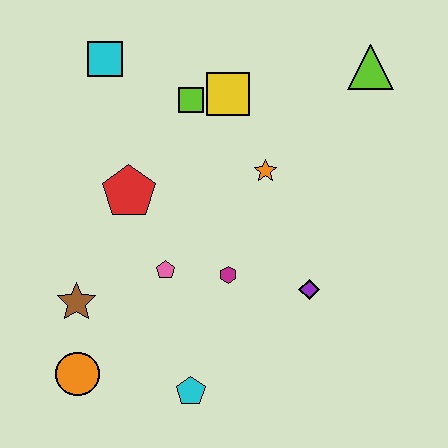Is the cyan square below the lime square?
No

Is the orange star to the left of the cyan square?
No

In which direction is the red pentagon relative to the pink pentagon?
The red pentagon is above the pink pentagon.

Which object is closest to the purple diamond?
The magenta hexagon is closest to the purple diamond.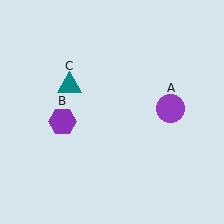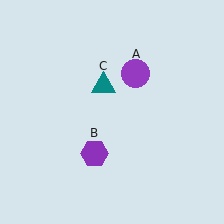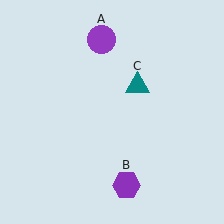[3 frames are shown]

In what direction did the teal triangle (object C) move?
The teal triangle (object C) moved right.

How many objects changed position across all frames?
3 objects changed position: purple circle (object A), purple hexagon (object B), teal triangle (object C).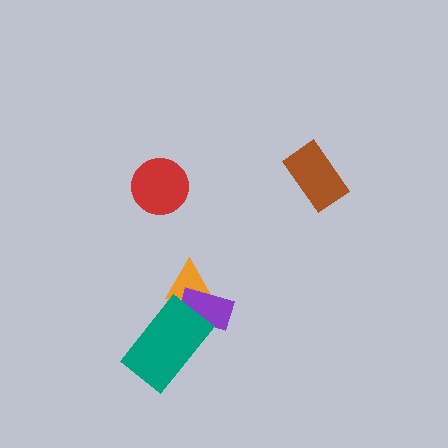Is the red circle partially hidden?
No, no other shape covers it.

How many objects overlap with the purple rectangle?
2 objects overlap with the purple rectangle.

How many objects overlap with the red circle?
0 objects overlap with the red circle.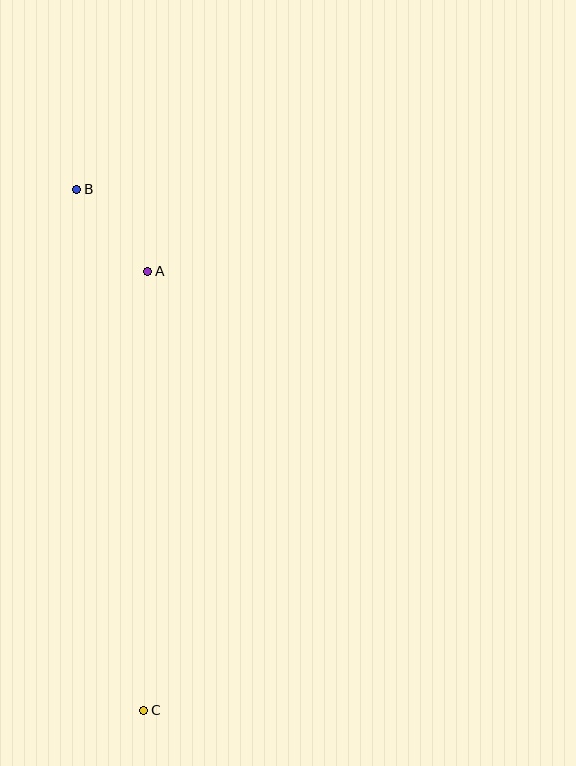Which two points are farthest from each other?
Points B and C are farthest from each other.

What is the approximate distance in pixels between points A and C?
The distance between A and C is approximately 439 pixels.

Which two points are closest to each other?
Points A and B are closest to each other.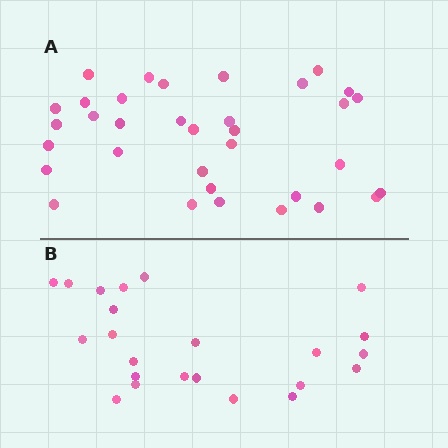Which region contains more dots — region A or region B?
Region A (the top region) has more dots.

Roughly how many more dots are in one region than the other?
Region A has roughly 12 or so more dots than region B.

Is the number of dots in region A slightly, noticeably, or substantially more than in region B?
Region A has substantially more. The ratio is roughly 1.5 to 1.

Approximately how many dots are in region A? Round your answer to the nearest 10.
About 30 dots. (The exact count is 34, which rounds to 30.)